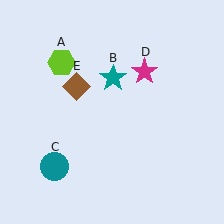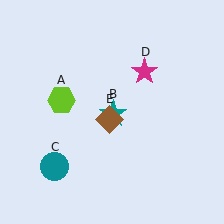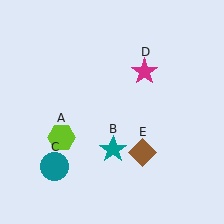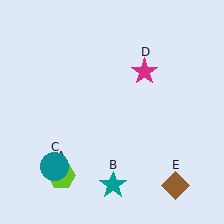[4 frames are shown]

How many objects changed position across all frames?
3 objects changed position: lime hexagon (object A), teal star (object B), brown diamond (object E).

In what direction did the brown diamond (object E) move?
The brown diamond (object E) moved down and to the right.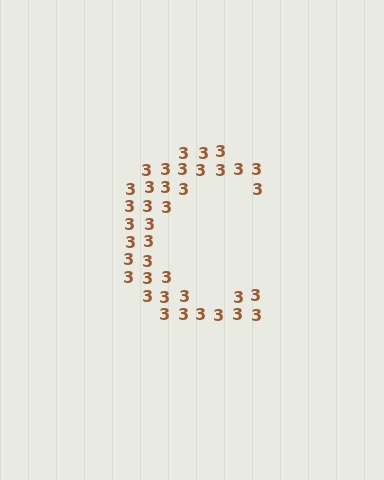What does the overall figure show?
The overall figure shows the letter C.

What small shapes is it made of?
It is made of small digit 3's.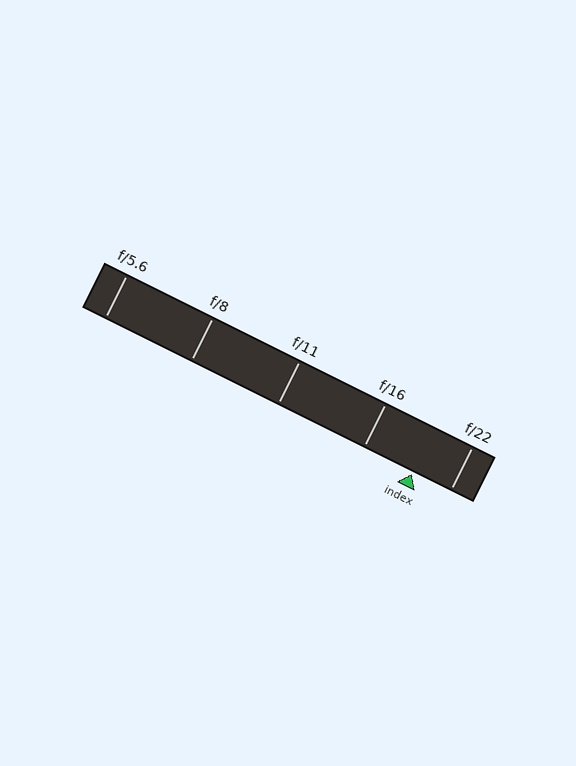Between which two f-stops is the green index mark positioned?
The index mark is between f/16 and f/22.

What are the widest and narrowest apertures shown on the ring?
The widest aperture shown is f/5.6 and the narrowest is f/22.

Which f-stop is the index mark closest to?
The index mark is closest to f/22.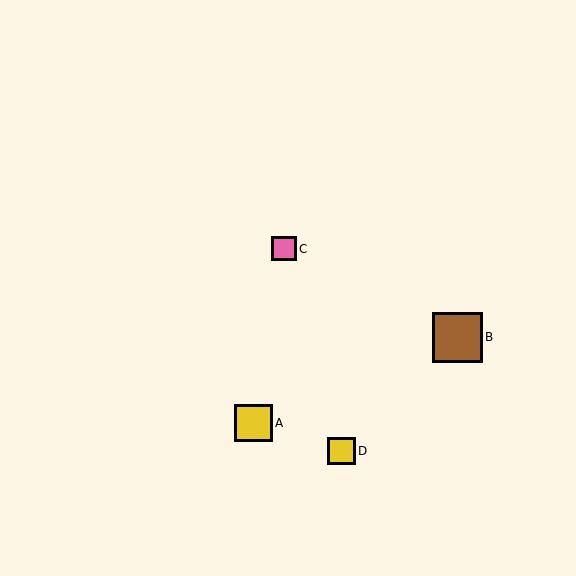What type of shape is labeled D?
Shape D is a yellow square.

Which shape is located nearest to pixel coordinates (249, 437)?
The yellow square (labeled A) at (254, 423) is nearest to that location.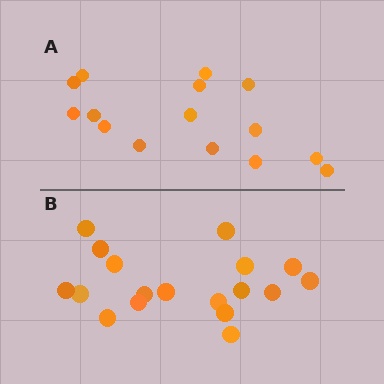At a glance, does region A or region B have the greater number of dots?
Region B (the bottom region) has more dots.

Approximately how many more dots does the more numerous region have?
Region B has just a few more — roughly 2 or 3 more dots than region A.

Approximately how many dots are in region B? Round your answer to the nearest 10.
About 20 dots. (The exact count is 18, which rounds to 20.)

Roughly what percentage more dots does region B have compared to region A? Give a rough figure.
About 20% more.